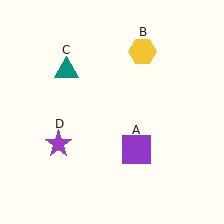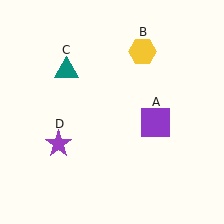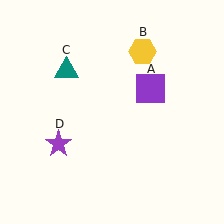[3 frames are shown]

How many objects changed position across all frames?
1 object changed position: purple square (object A).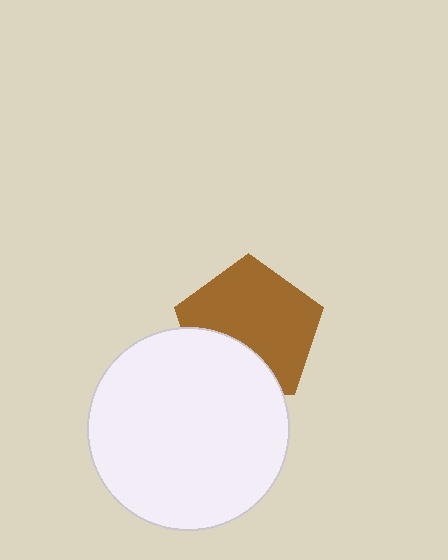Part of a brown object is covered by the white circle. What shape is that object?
It is a pentagon.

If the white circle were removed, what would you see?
You would see the complete brown pentagon.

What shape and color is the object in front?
The object in front is a white circle.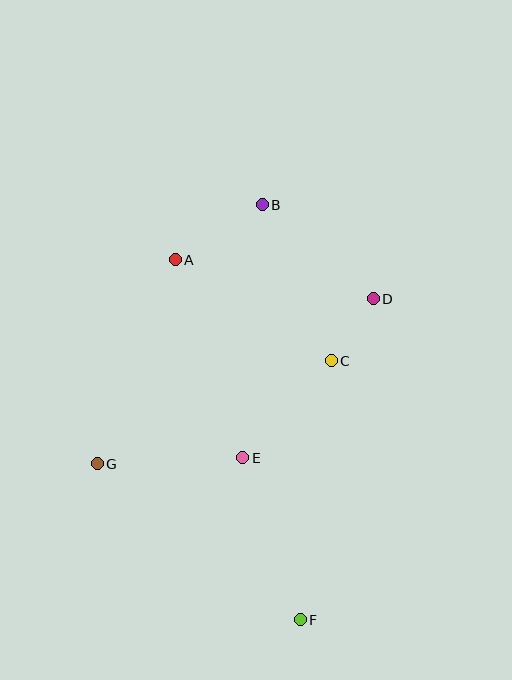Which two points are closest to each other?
Points C and D are closest to each other.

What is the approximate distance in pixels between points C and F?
The distance between C and F is approximately 261 pixels.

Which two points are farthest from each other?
Points B and F are farthest from each other.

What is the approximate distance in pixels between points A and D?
The distance between A and D is approximately 202 pixels.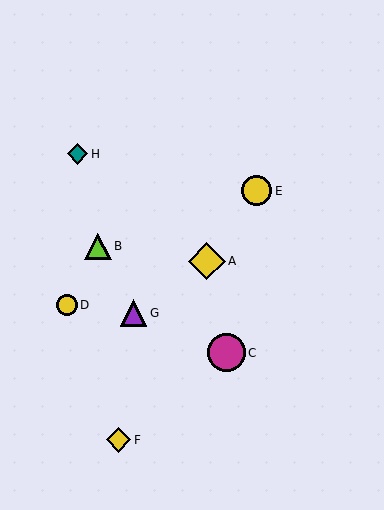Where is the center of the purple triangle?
The center of the purple triangle is at (134, 313).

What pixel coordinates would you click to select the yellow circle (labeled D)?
Click at (67, 305) to select the yellow circle D.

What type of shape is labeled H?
Shape H is a teal diamond.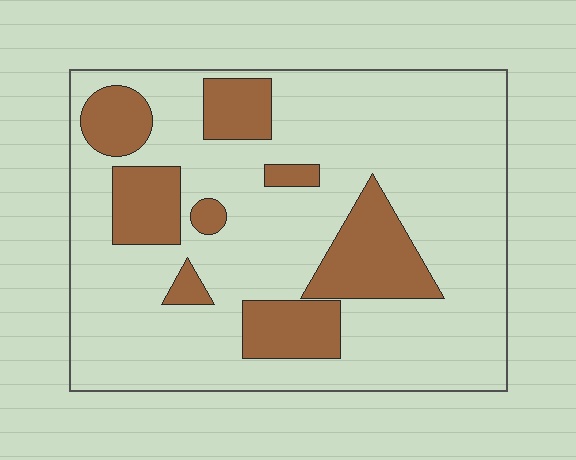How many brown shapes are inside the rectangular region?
8.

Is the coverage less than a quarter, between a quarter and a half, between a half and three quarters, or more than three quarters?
Less than a quarter.